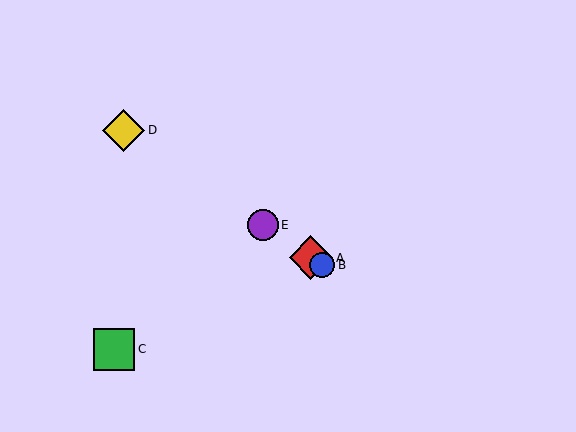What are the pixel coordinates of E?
Object E is at (263, 225).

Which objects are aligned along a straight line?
Objects A, B, D, E are aligned along a straight line.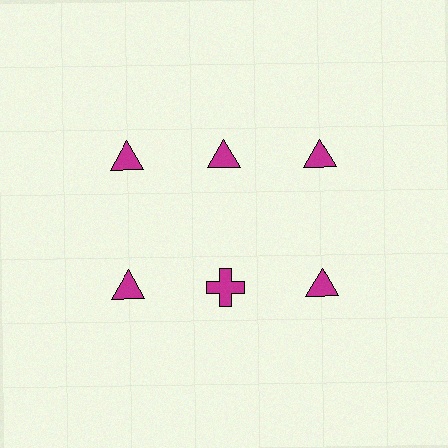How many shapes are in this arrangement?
There are 6 shapes arranged in a grid pattern.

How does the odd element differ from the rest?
It has a different shape: cross instead of triangle.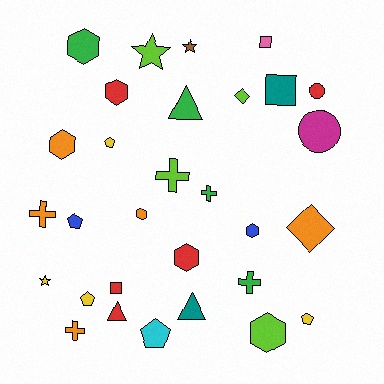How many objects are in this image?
There are 30 objects.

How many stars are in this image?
There are 3 stars.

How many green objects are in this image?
There are 4 green objects.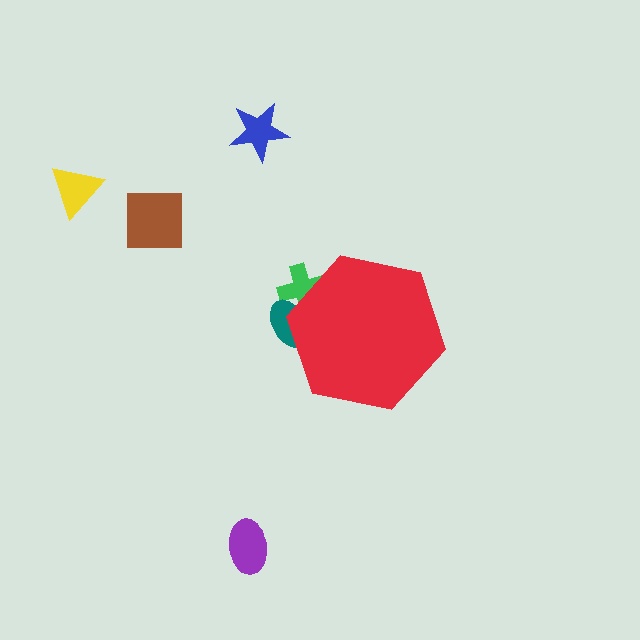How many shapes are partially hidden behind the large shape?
2 shapes are partially hidden.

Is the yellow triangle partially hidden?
No, the yellow triangle is fully visible.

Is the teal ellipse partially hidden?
Yes, the teal ellipse is partially hidden behind the red hexagon.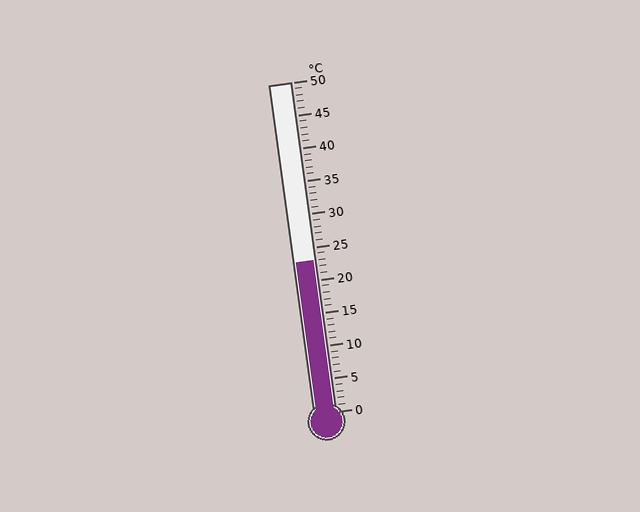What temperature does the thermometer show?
The thermometer shows approximately 23°C.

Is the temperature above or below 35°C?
The temperature is below 35°C.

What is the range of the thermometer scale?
The thermometer scale ranges from 0°C to 50°C.